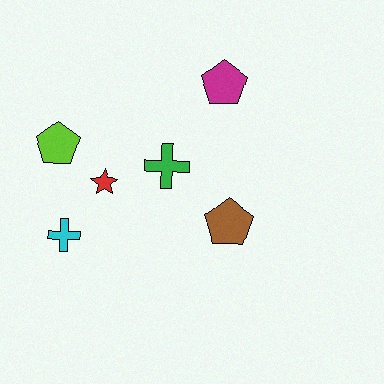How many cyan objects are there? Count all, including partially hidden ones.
There is 1 cyan object.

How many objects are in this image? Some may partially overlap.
There are 6 objects.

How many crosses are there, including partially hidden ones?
There are 2 crosses.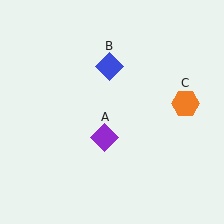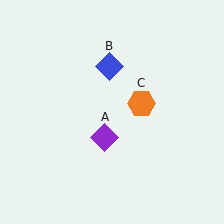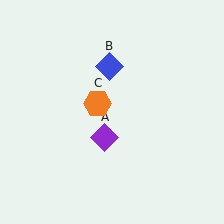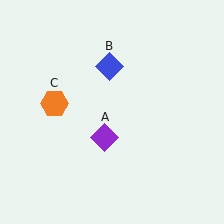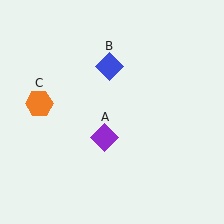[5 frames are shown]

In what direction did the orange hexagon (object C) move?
The orange hexagon (object C) moved left.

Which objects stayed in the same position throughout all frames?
Purple diamond (object A) and blue diamond (object B) remained stationary.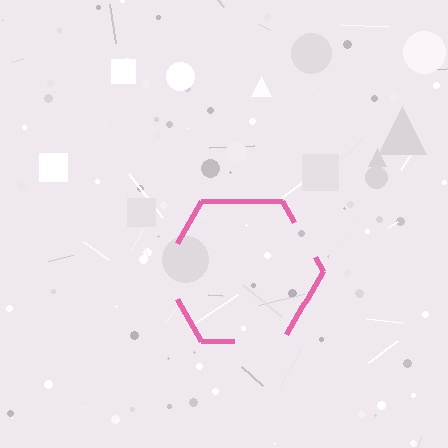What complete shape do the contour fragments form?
The contour fragments form a hexagon.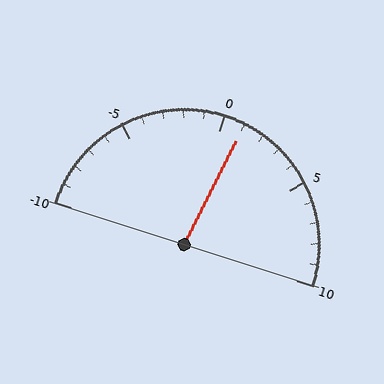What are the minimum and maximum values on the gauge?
The gauge ranges from -10 to 10.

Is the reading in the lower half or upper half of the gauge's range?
The reading is in the upper half of the range (-10 to 10).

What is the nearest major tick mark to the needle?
The nearest major tick mark is 0.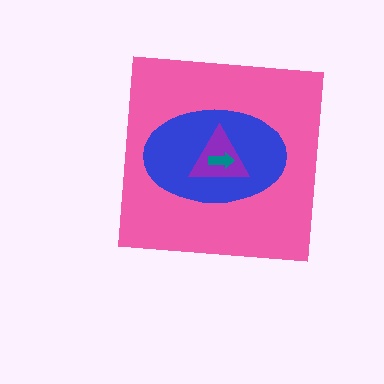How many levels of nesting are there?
4.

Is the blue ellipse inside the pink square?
Yes.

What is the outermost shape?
The pink square.